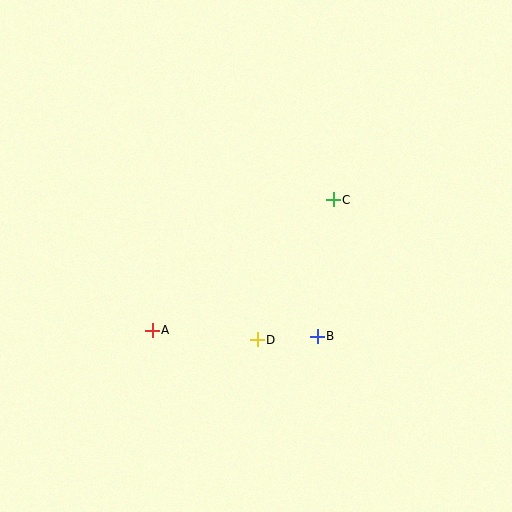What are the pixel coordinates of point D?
Point D is at (257, 340).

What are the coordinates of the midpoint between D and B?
The midpoint between D and B is at (287, 338).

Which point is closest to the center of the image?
Point D at (257, 340) is closest to the center.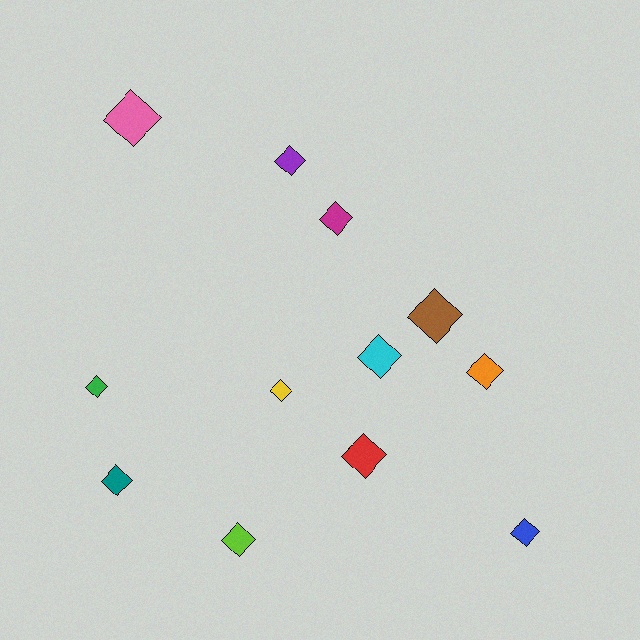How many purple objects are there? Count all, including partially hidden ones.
There is 1 purple object.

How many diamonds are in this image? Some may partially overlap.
There are 12 diamonds.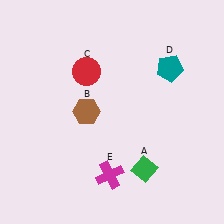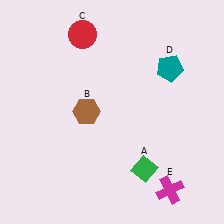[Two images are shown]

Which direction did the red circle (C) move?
The red circle (C) moved up.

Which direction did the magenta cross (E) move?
The magenta cross (E) moved right.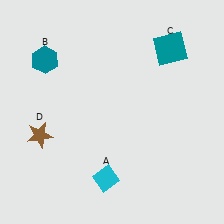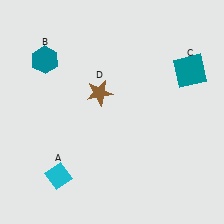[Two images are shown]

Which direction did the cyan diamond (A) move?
The cyan diamond (A) moved left.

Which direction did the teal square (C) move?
The teal square (C) moved down.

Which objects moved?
The objects that moved are: the cyan diamond (A), the teal square (C), the brown star (D).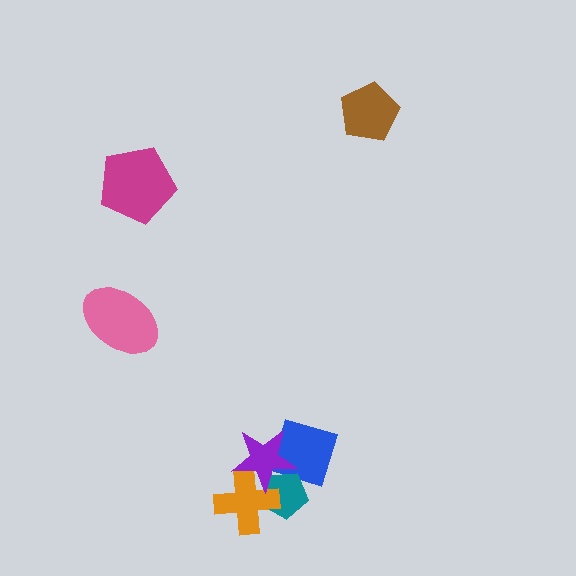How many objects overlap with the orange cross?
2 objects overlap with the orange cross.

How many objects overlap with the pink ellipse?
0 objects overlap with the pink ellipse.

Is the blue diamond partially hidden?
Yes, it is partially covered by another shape.